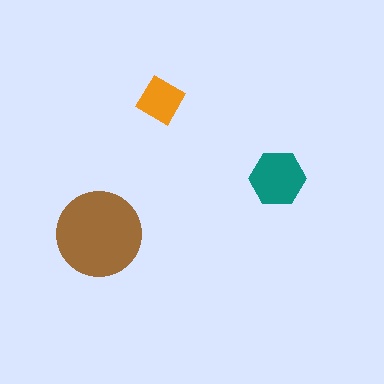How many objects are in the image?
There are 3 objects in the image.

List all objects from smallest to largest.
The orange square, the teal hexagon, the brown circle.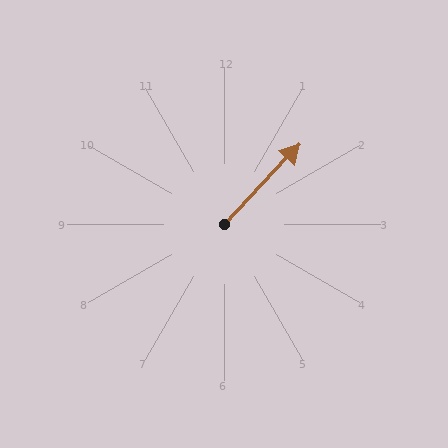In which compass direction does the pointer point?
Northeast.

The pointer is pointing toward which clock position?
Roughly 1 o'clock.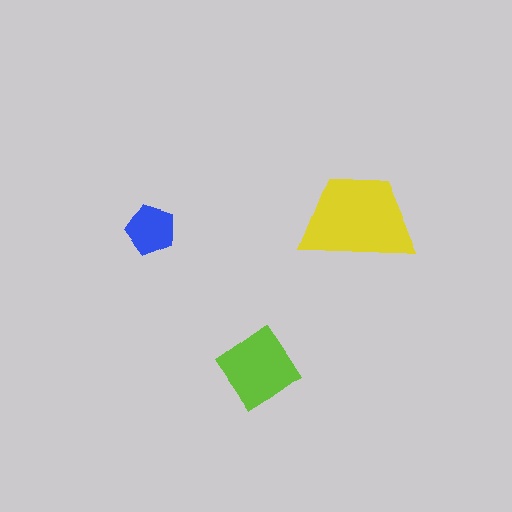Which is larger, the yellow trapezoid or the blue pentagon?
The yellow trapezoid.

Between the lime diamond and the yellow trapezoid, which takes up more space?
The yellow trapezoid.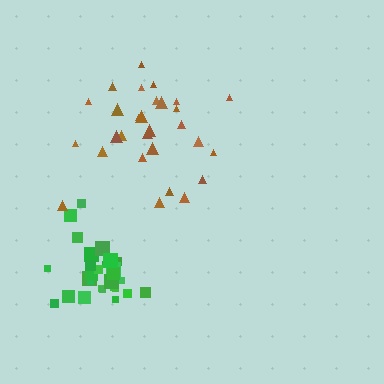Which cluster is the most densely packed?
Green.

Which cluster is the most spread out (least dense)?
Brown.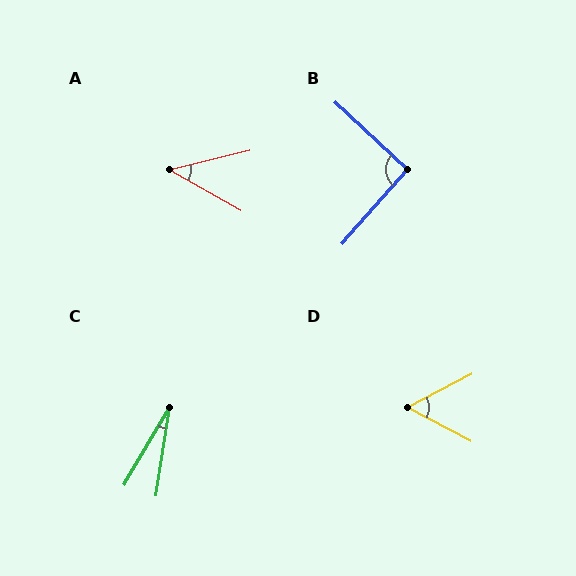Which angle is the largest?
B, at approximately 92 degrees.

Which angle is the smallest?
C, at approximately 21 degrees.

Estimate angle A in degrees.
Approximately 43 degrees.